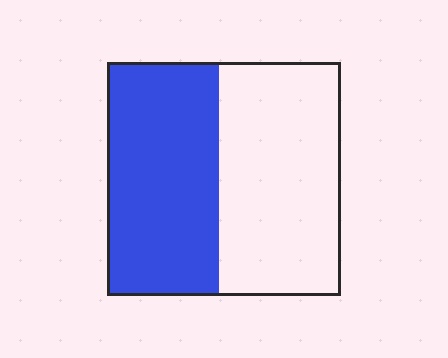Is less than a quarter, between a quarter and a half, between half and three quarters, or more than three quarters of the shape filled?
Between a quarter and a half.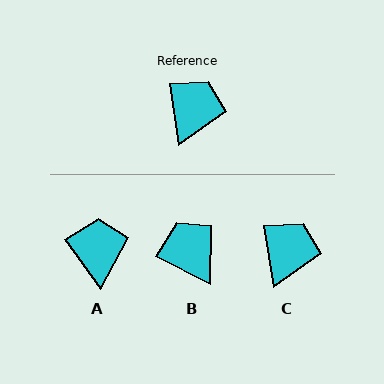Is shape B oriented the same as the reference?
No, it is off by about 54 degrees.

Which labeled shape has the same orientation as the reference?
C.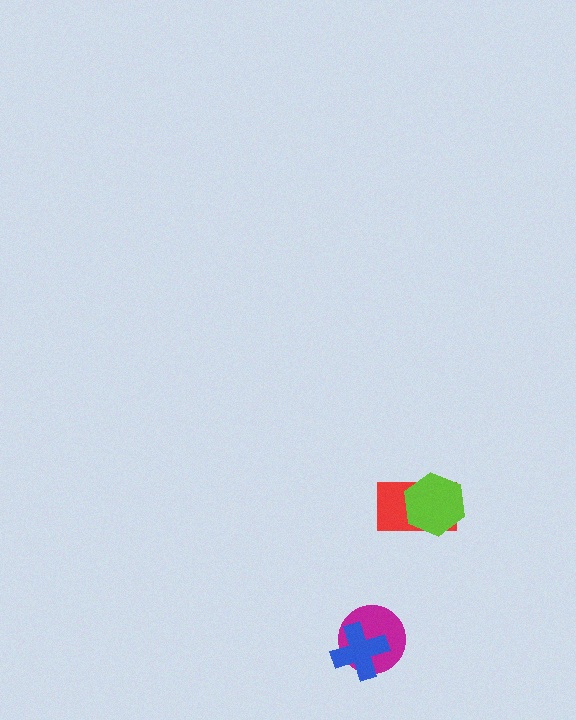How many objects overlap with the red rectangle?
1 object overlaps with the red rectangle.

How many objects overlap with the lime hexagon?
1 object overlaps with the lime hexagon.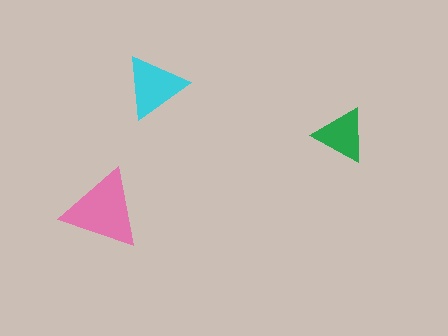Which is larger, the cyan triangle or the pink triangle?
The pink one.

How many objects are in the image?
There are 3 objects in the image.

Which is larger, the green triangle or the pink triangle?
The pink one.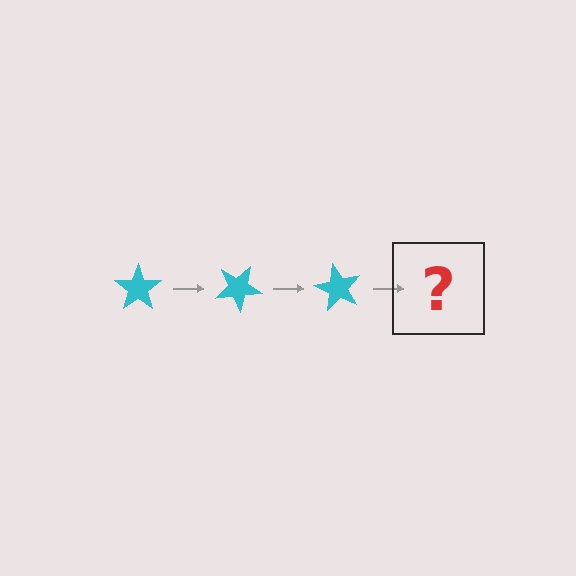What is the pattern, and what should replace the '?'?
The pattern is that the star rotates 30 degrees each step. The '?' should be a cyan star rotated 90 degrees.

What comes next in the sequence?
The next element should be a cyan star rotated 90 degrees.